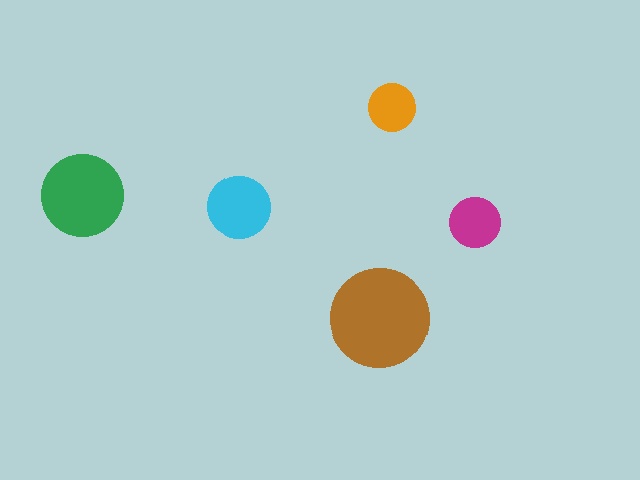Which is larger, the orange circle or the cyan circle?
The cyan one.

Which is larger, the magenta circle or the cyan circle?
The cyan one.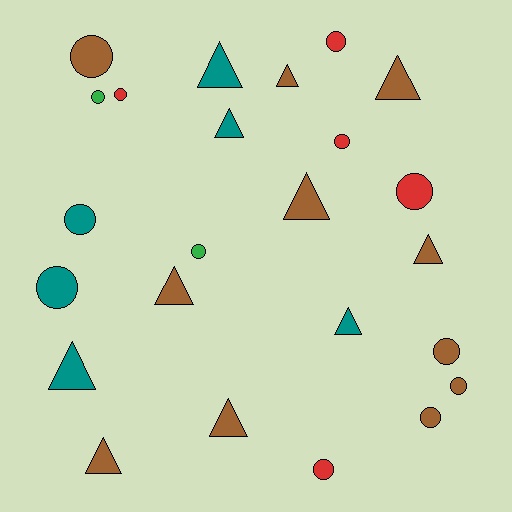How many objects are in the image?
There are 24 objects.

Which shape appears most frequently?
Circle, with 13 objects.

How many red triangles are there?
There are no red triangles.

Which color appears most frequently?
Brown, with 11 objects.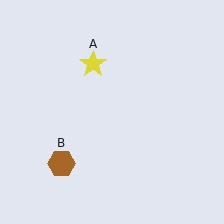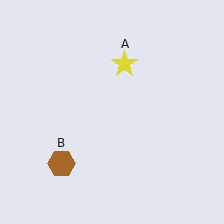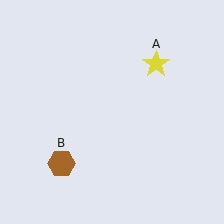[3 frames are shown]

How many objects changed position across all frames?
1 object changed position: yellow star (object A).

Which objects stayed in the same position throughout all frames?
Brown hexagon (object B) remained stationary.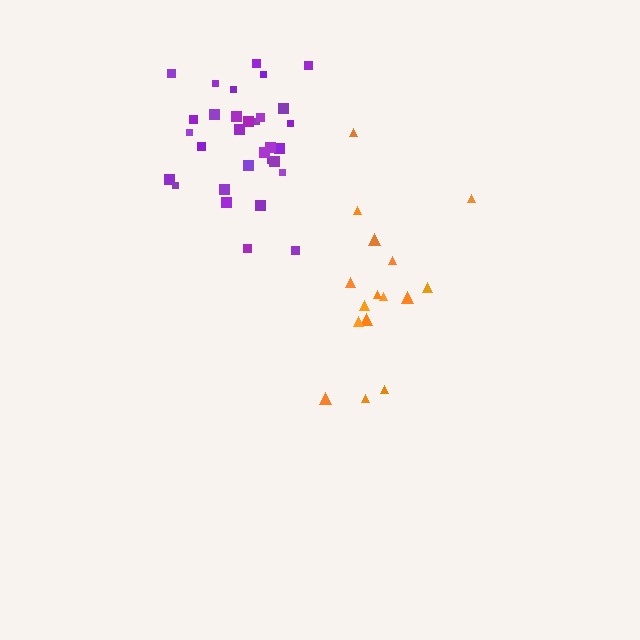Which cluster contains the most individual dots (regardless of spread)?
Purple (32).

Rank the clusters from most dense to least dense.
purple, orange.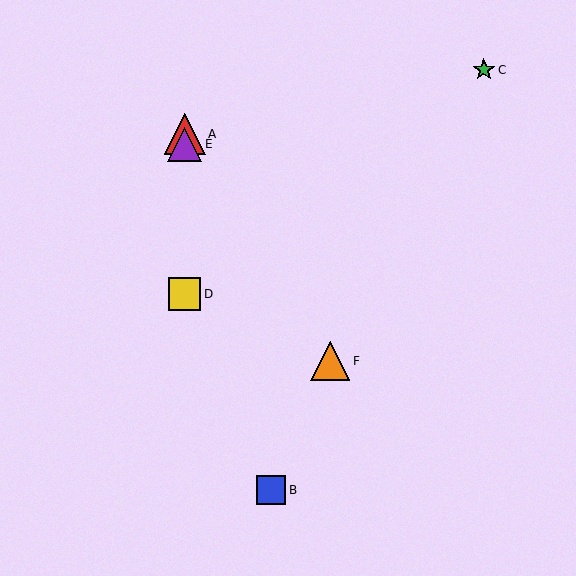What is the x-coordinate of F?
Object F is at x≈330.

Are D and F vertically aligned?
No, D is at x≈185 and F is at x≈330.